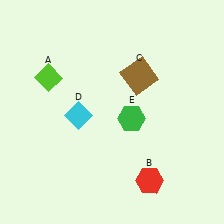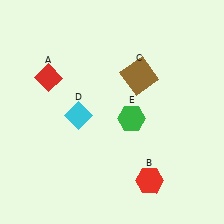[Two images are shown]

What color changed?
The diamond (A) changed from lime in Image 1 to red in Image 2.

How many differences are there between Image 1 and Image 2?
There is 1 difference between the two images.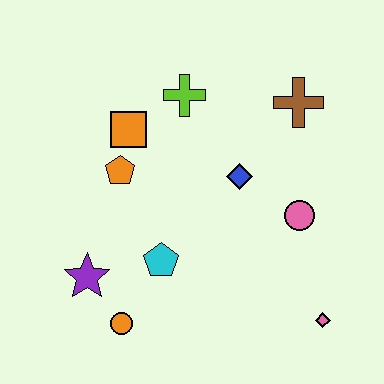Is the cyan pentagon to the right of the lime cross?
No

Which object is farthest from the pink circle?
The purple star is farthest from the pink circle.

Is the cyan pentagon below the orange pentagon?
Yes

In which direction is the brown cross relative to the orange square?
The brown cross is to the right of the orange square.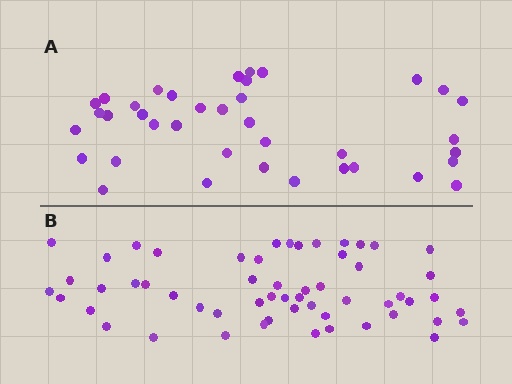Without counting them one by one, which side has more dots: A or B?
Region B (the bottom region) has more dots.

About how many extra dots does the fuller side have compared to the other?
Region B has approximately 20 more dots than region A.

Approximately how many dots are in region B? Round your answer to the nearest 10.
About 60 dots. (The exact count is 56, which rounds to 60.)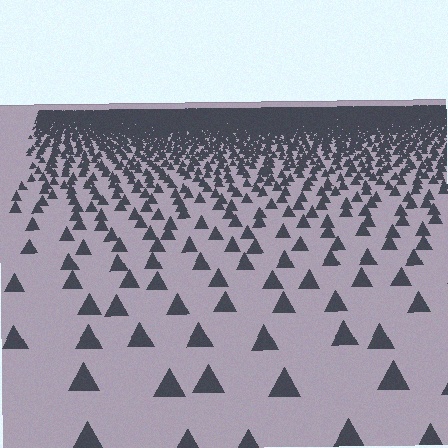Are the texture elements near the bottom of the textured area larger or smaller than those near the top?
Larger. Near the bottom, elements are closer to the viewer and appear at a bigger on-screen size.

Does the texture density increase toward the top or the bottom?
Density increases toward the top.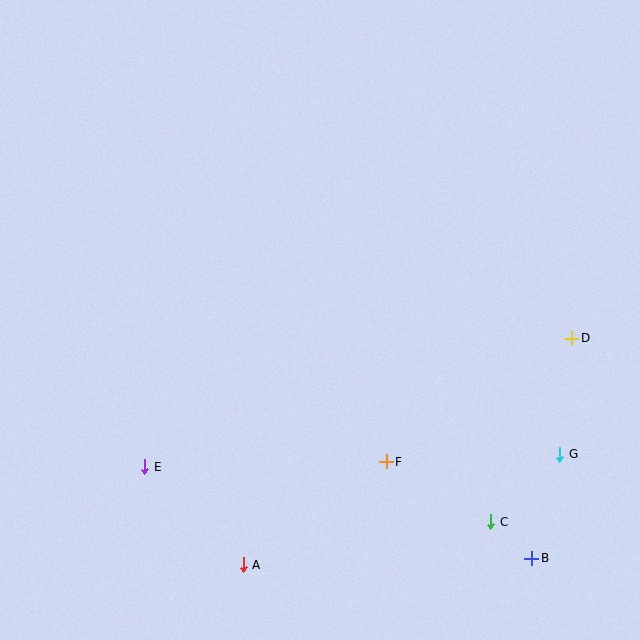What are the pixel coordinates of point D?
Point D is at (572, 338).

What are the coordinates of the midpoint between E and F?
The midpoint between E and F is at (265, 464).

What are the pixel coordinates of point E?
Point E is at (145, 467).